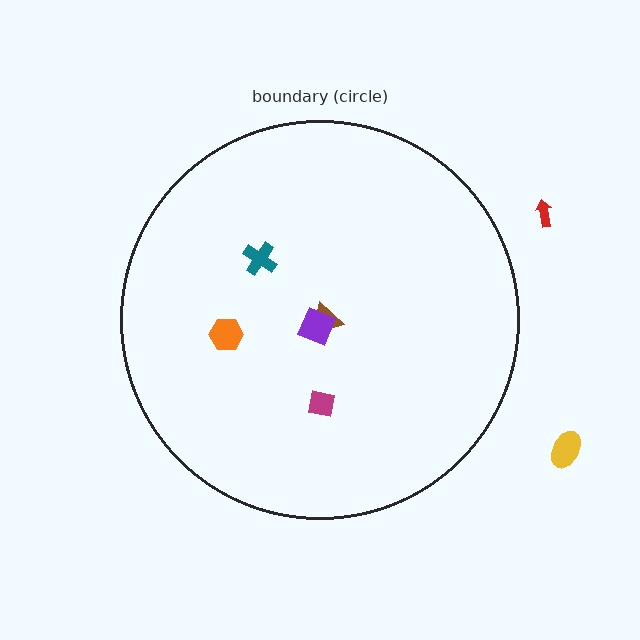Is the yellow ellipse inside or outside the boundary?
Outside.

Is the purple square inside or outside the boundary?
Inside.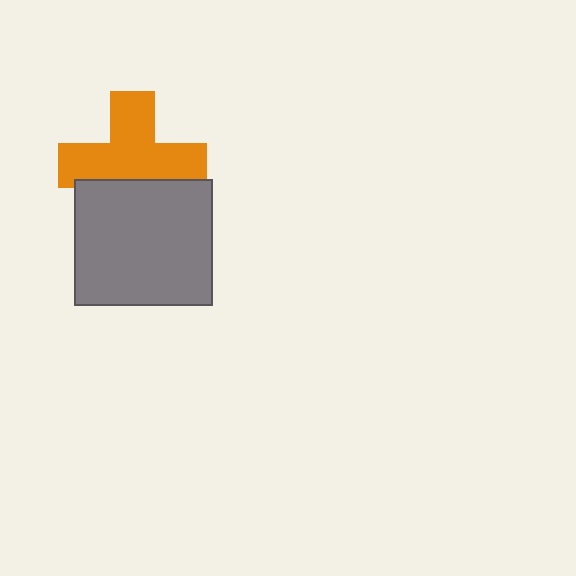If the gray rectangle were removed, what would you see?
You would see the complete orange cross.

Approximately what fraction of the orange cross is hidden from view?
Roughly 30% of the orange cross is hidden behind the gray rectangle.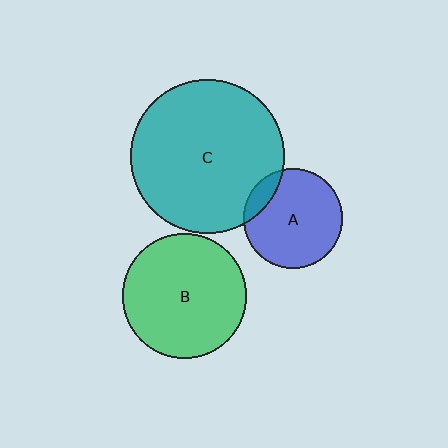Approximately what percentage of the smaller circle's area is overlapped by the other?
Approximately 10%.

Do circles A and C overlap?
Yes.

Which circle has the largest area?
Circle C (teal).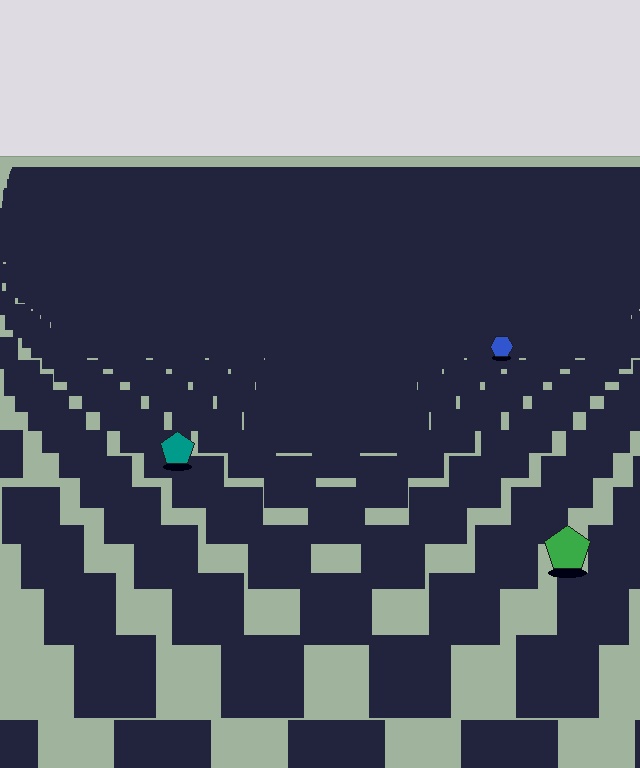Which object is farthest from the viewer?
The blue hexagon is farthest from the viewer. It appears smaller and the ground texture around it is denser.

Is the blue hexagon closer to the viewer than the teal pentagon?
No. The teal pentagon is closer — you can tell from the texture gradient: the ground texture is coarser near it.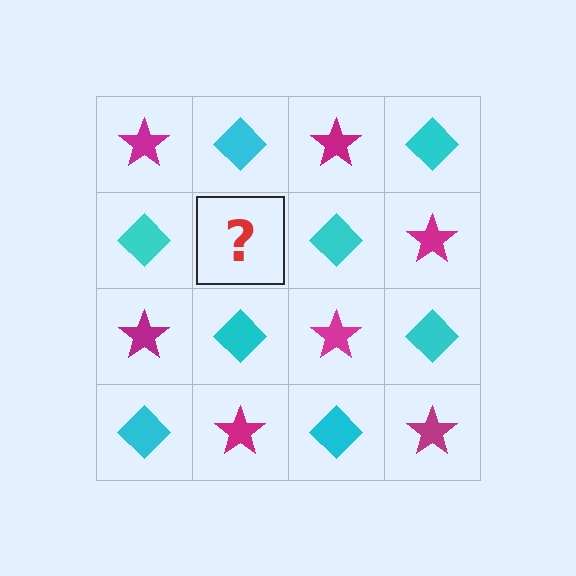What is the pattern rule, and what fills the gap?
The rule is that it alternates magenta star and cyan diamond in a checkerboard pattern. The gap should be filled with a magenta star.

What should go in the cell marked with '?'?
The missing cell should contain a magenta star.